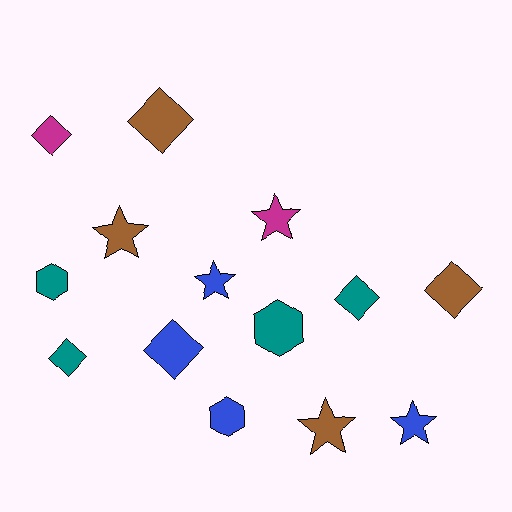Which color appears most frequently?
Brown, with 4 objects.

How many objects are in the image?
There are 14 objects.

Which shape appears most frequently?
Diamond, with 6 objects.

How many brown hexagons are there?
There are no brown hexagons.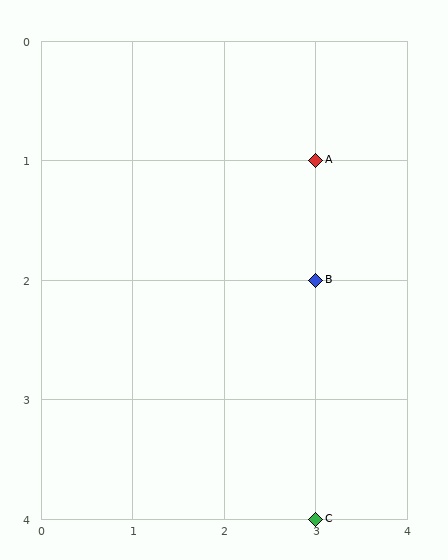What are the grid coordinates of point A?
Point A is at grid coordinates (3, 1).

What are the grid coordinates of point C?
Point C is at grid coordinates (3, 4).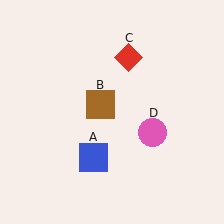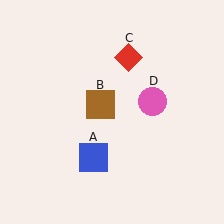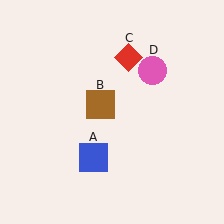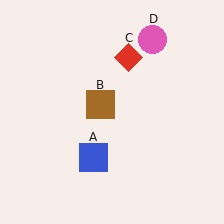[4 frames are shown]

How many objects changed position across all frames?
1 object changed position: pink circle (object D).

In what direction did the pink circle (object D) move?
The pink circle (object D) moved up.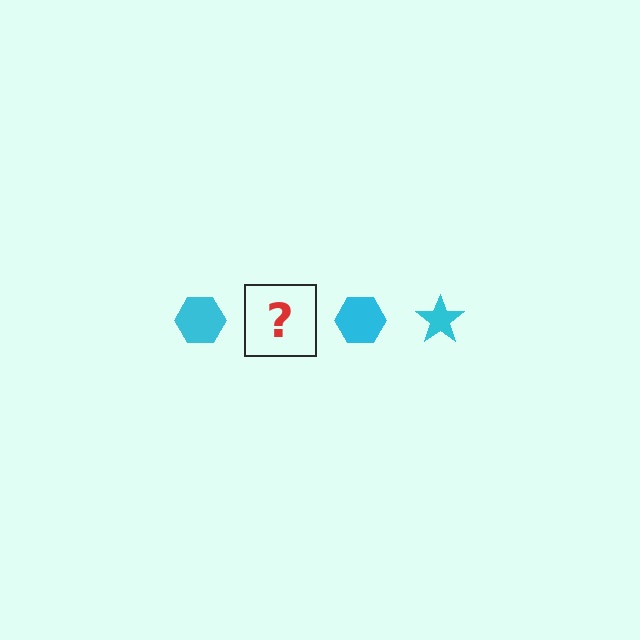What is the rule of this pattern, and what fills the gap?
The rule is that the pattern cycles through hexagon, star shapes in cyan. The gap should be filled with a cyan star.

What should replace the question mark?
The question mark should be replaced with a cyan star.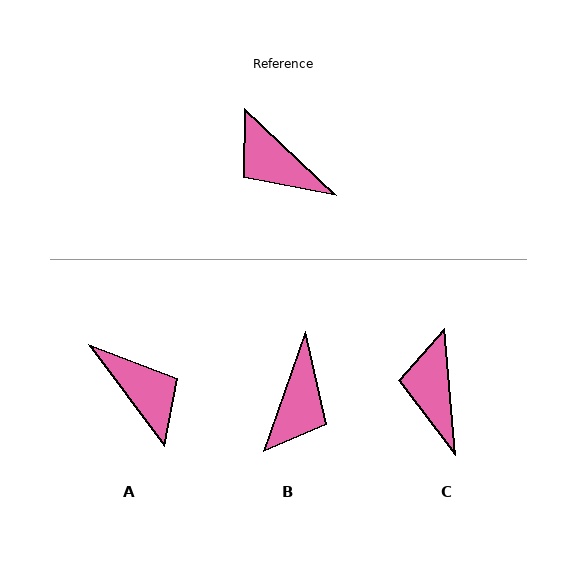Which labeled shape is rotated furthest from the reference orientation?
A, about 170 degrees away.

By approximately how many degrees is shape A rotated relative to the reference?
Approximately 170 degrees counter-clockwise.